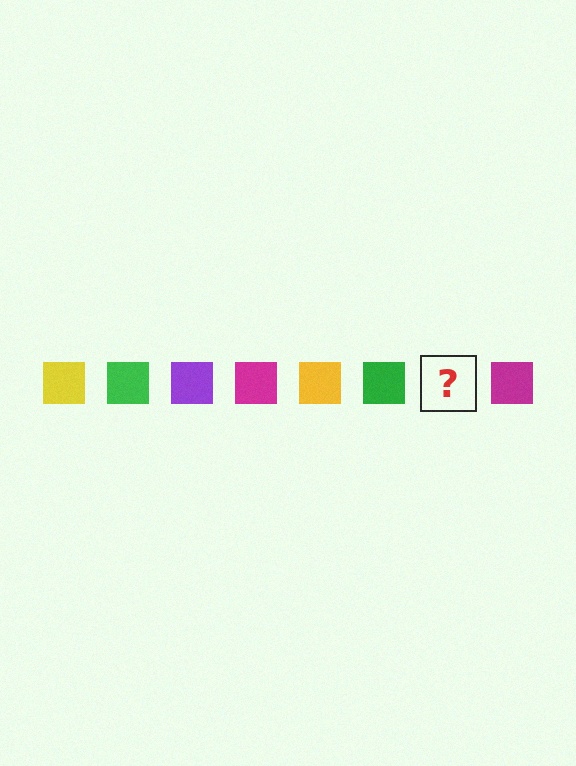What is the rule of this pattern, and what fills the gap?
The rule is that the pattern cycles through yellow, green, purple, magenta squares. The gap should be filled with a purple square.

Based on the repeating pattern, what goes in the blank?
The blank should be a purple square.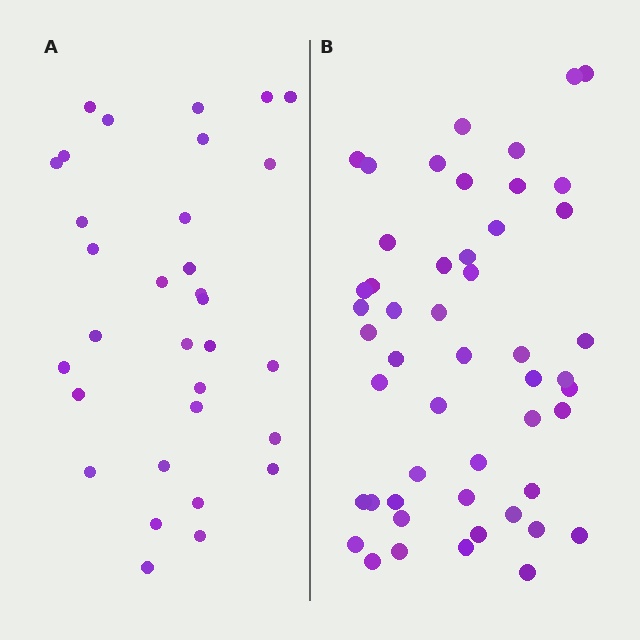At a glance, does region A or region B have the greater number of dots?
Region B (the right region) has more dots.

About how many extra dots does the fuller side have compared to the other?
Region B has approximately 20 more dots than region A.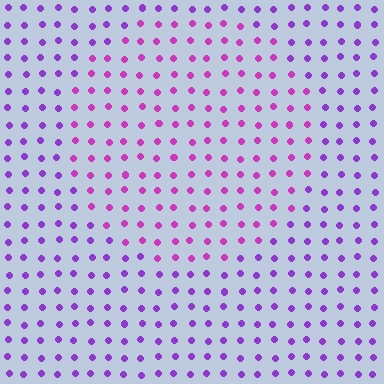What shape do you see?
I see a circle.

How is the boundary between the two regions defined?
The boundary is defined purely by a slight shift in hue (about 31 degrees). Spacing, size, and orientation are identical on both sides.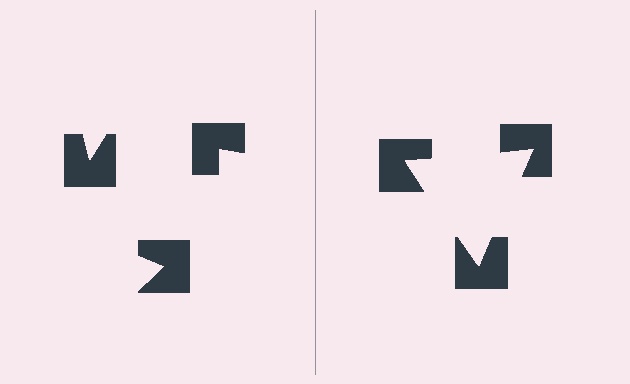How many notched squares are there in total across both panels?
6 — 3 on each side.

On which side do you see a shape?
An illusory triangle appears on the right side. On the left side the wedge cuts are rotated, so no coherent shape forms.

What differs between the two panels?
The notched squares are positioned identically on both sides; only the wedge orientations differ. On the right they align to a triangle; on the left they are misaligned.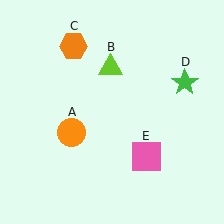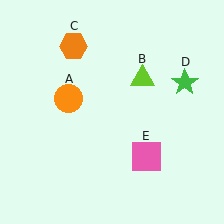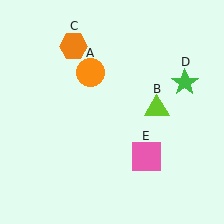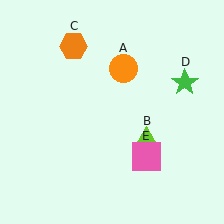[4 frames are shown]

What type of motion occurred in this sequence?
The orange circle (object A), lime triangle (object B) rotated clockwise around the center of the scene.